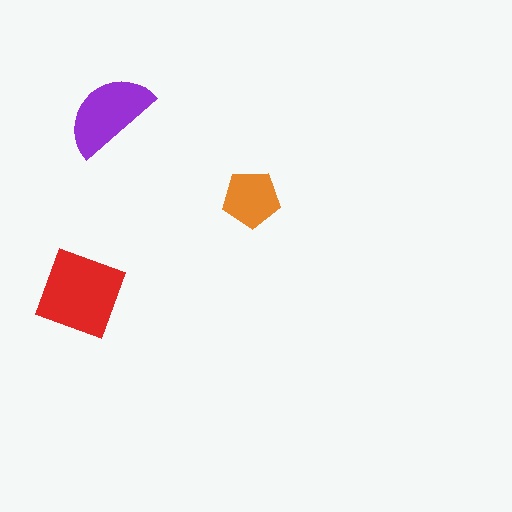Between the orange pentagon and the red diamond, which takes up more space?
The red diamond.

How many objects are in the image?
There are 3 objects in the image.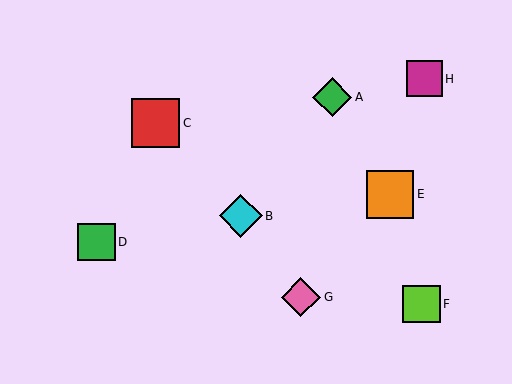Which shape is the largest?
The red square (labeled C) is the largest.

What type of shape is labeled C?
Shape C is a red square.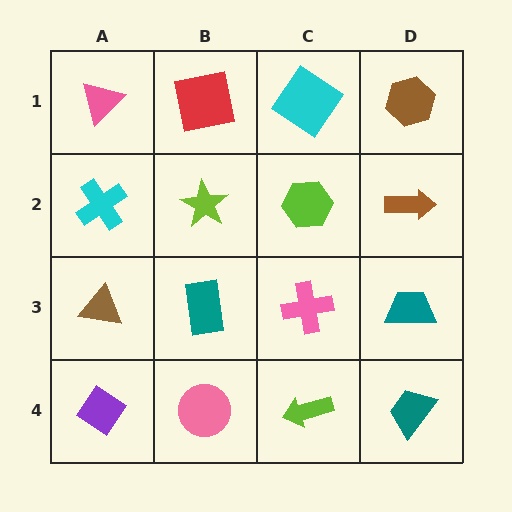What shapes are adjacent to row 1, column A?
A cyan cross (row 2, column A), a red square (row 1, column B).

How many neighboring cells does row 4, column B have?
3.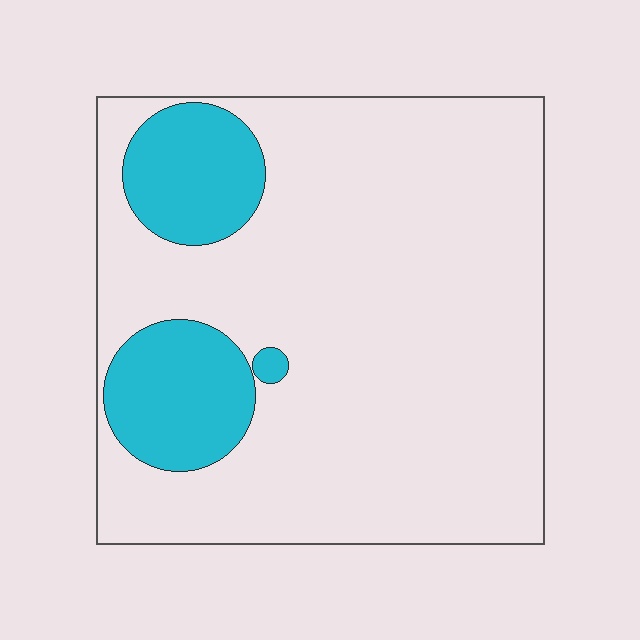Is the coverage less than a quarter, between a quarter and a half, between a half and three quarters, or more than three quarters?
Less than a quarter.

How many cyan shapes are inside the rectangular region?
3.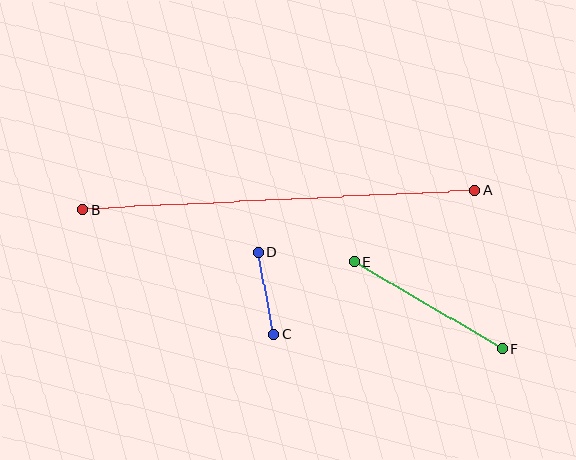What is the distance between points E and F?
The distance is approximately 171 pixels.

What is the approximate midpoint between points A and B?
The midpoint is at approximately (279, 200) pixels.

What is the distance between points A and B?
The distance is approximately 393 pixels.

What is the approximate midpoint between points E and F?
The midpoint is at approximately (428, 305) pixels.